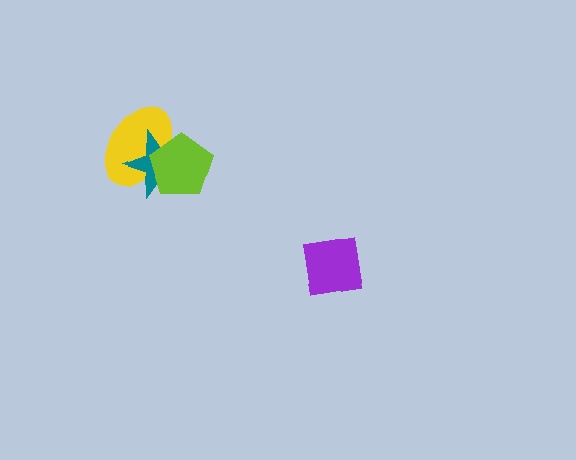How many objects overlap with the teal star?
2 objects overlap with the teal star.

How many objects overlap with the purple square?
0 objects overlap with the purple square.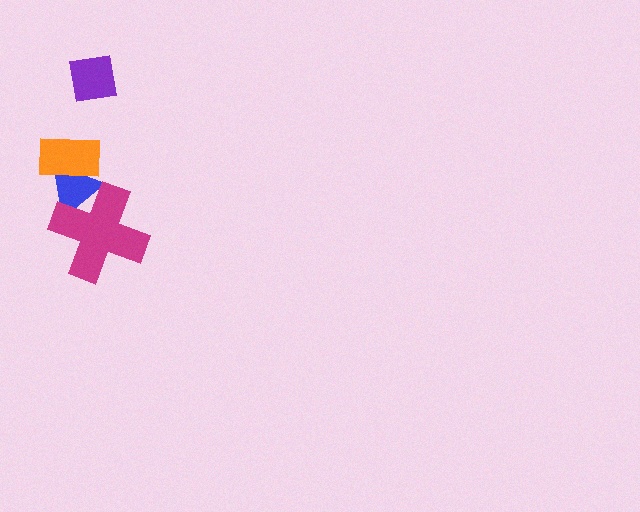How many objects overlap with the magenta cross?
1 object overlaps with the magenta cross.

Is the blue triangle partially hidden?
Yes, it is partially covered by another shape.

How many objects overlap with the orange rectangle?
1 object overlaps with the orange rectangle.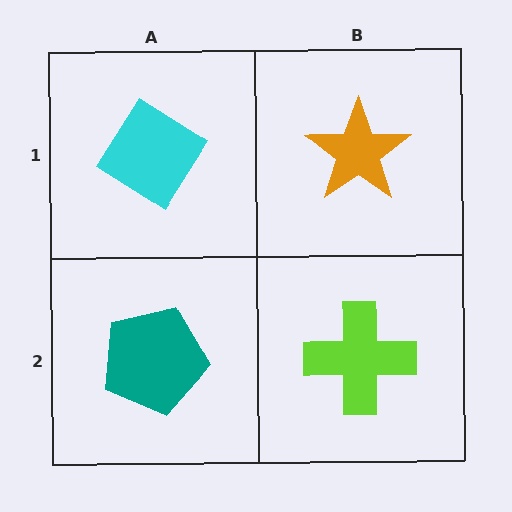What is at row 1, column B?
An orange star.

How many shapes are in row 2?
2 shapes.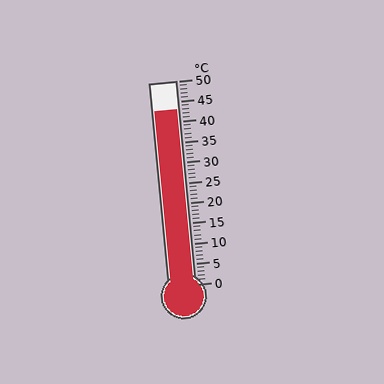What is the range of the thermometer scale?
The thermometer scale ranges from 0°C to 50°C.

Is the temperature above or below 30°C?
The temperature is above 30°C.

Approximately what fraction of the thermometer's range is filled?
The thermometer is filled to approximately 85% of its range.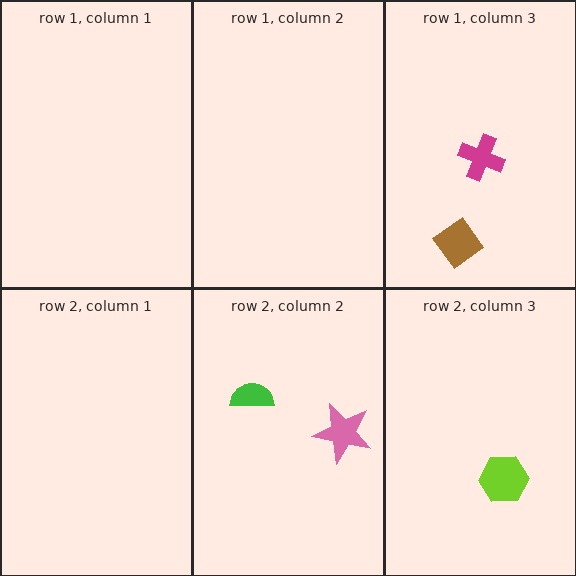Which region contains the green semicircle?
The row 2, column 2 region.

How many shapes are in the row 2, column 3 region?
1.